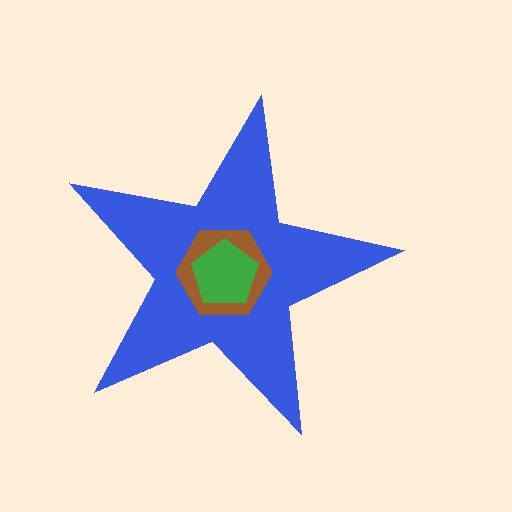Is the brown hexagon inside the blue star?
Yes.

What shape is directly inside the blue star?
The brown hexagon.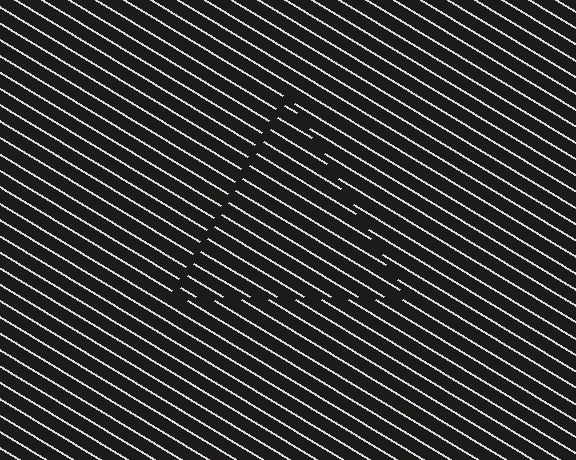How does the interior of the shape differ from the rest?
The interior of the shape contains the same grating, shifted by half a period — the contour is defined by the phase discontinuity where line-ends from the inner and outer gratings abut.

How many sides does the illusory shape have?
3 sides — the line-ends trace a triangle.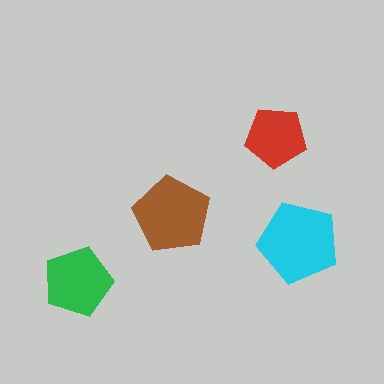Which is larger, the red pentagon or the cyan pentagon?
The cyan one.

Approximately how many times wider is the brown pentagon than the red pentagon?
About 1.5 times wider.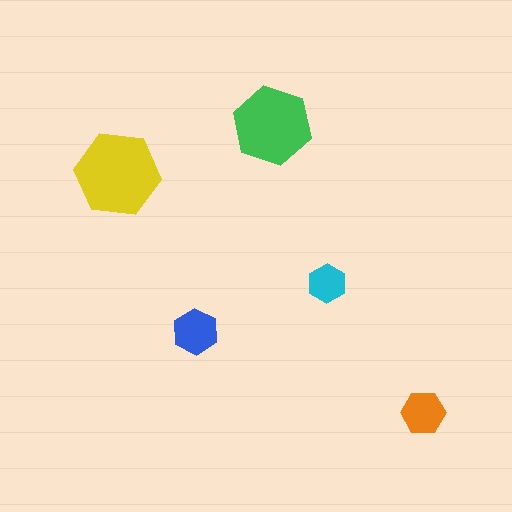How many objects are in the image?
There are 5 objects in the image.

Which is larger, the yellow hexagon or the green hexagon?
The yellow one.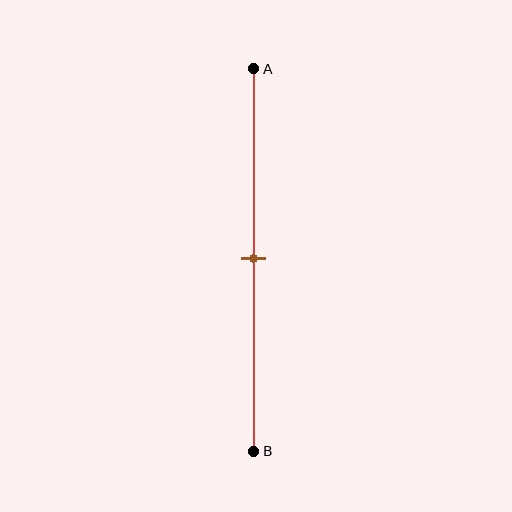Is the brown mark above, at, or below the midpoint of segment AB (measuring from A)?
The brown mark is approximately at the midpoint of segment AB.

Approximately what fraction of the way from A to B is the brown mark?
The brown mark is approximately 50% of the way from A to B.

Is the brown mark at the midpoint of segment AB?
Yes, the mark is approximately at the midpoint.